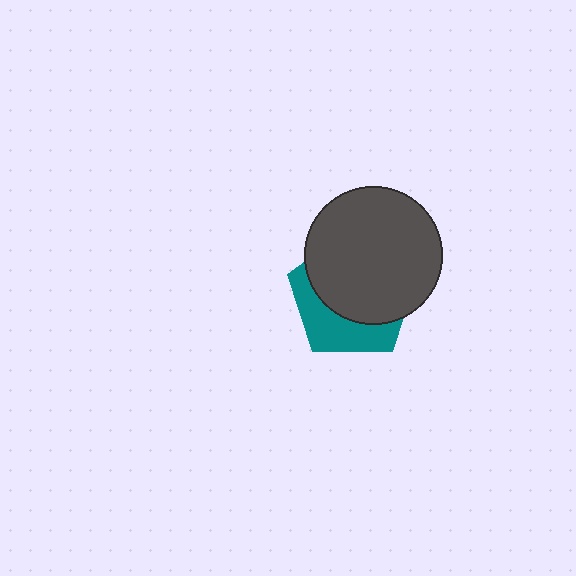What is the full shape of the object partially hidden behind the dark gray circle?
The partially hidden object is a teal pentagon.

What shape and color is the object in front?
The object in front is a dark gray circle.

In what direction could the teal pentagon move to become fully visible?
The teal pentagon could move toward the lower-left. That would shift it out from behind the dark gray circle entirely.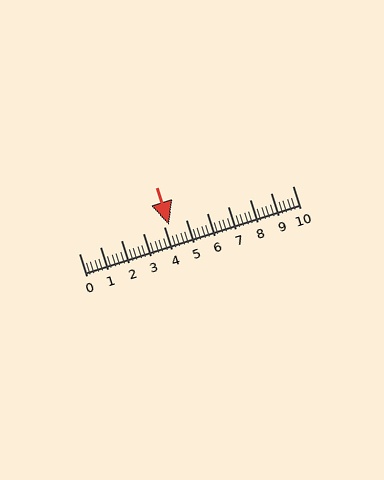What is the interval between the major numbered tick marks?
The major tick marks are spaced 1 units apart.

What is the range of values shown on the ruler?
The ruler shows values from 0 to 10.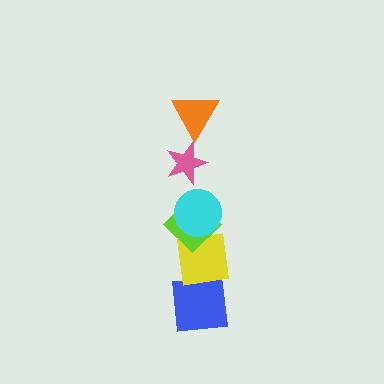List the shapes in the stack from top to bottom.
From top to bottom: the orange triangle, the pink star, the cyan circle, the lime diamond, the yellow square, the blue square.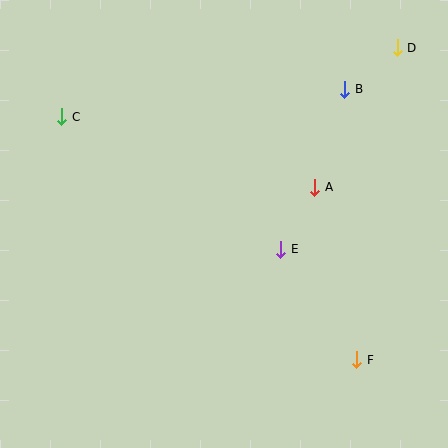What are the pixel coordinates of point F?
Point F is at (357, 360).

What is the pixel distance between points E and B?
The distance between E and B is 172 pixels.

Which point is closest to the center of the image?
Point E at (281, 249) is closest to the center.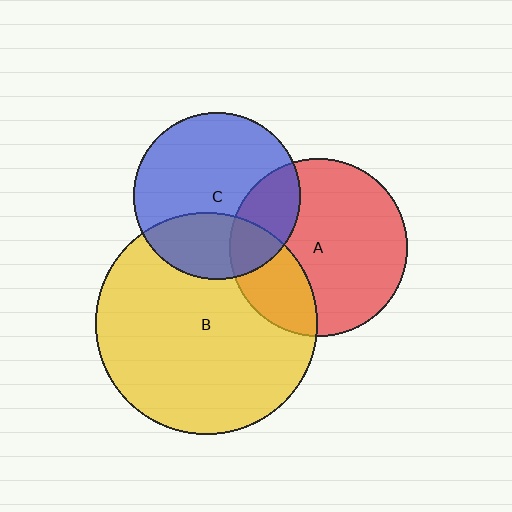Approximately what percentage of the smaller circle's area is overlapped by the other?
Approximately 25%.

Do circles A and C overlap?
Yes.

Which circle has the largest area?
Circle B (yellow).